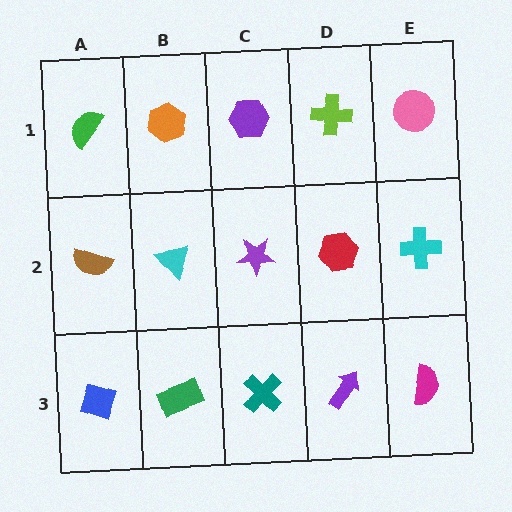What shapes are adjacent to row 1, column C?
A purple star (row 2, column C), an orange hexagon (row 1, column B), a lime cross (row 1, column D).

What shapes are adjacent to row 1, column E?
A cyan cross (row 2, column E), a lime cross (row 1, column D).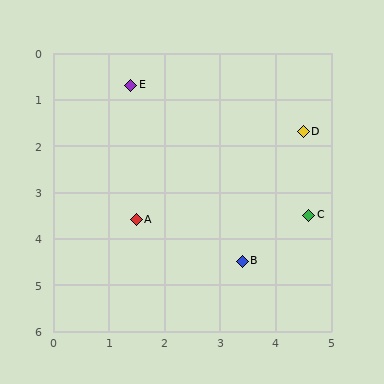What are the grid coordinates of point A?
Point A is at approximately (1.5, 3.6).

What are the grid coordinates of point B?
Point B is at approximately (3.4, 4.5).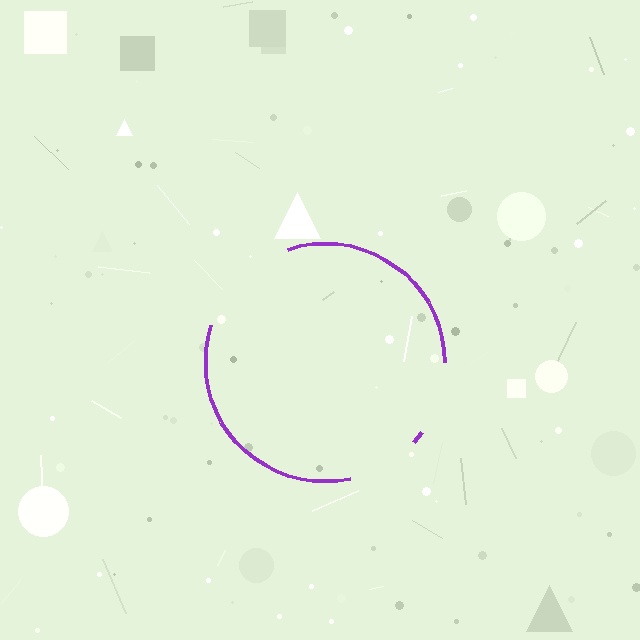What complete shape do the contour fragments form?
The contour fragments form a circle.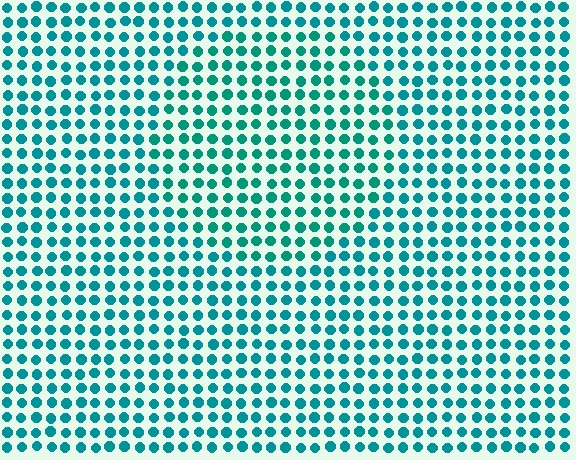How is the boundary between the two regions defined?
The boundary is defined purely by a slight shift in hue (about 14 degrees). Spacing, size, and orientation are identical on both sides.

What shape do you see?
I see a circle.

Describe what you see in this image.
The image is filled with small teal elements in a uniform arrangement. A circle-shaped region is visible where the elements are tinted to a slightly different hue, forming a subtle color boundary.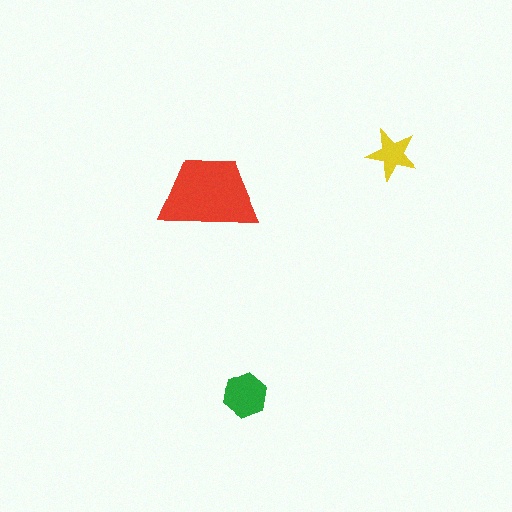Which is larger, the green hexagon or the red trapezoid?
The red trapezoid.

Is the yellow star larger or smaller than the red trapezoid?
Smaller.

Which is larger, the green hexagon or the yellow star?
The green hexagon.